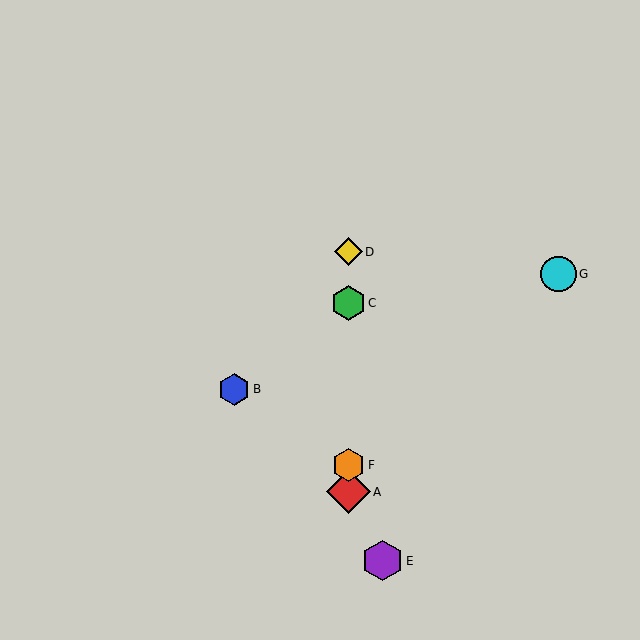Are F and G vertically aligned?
No, F is at x≈348 and G is at x≈558.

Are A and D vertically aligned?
Yes, both are at x≈348.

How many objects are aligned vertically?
4 objects (A, C, D, F) are aligned vertically.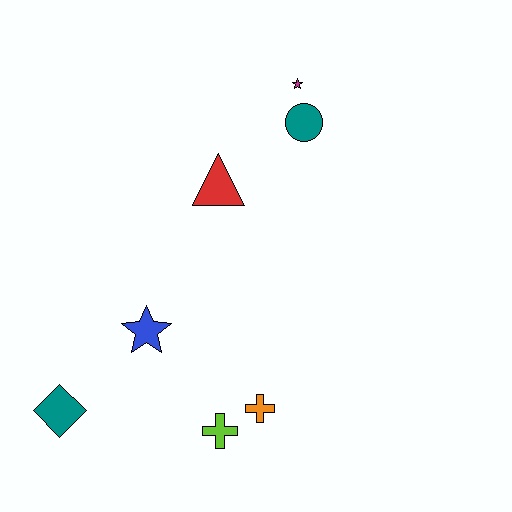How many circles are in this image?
There is 1 circle.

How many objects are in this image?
There are 7 objects.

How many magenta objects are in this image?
There is 1 magenta object.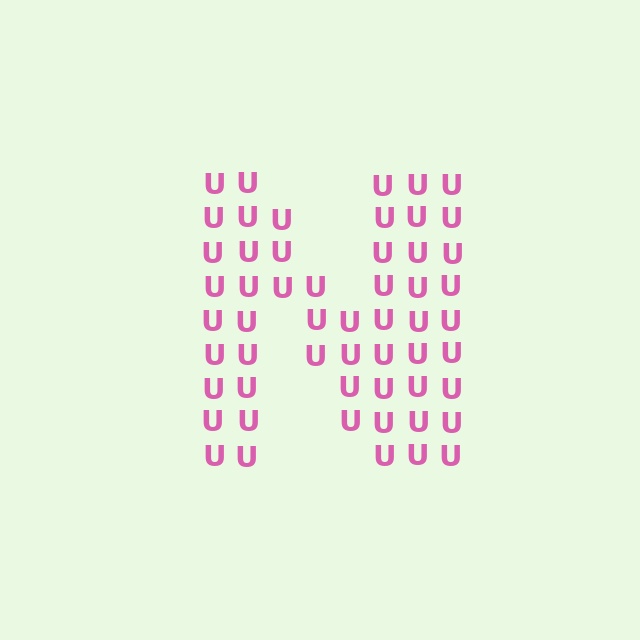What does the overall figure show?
The overall figure shows the letter N.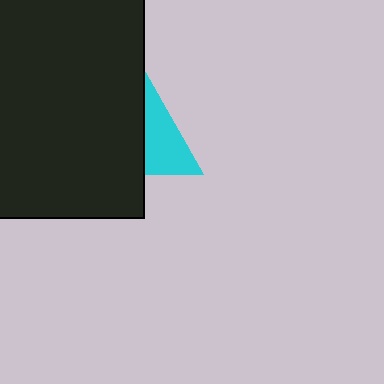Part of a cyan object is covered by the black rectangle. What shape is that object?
It is a triangle.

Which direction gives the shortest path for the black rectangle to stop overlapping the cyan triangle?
Moving left gives the shortest separation.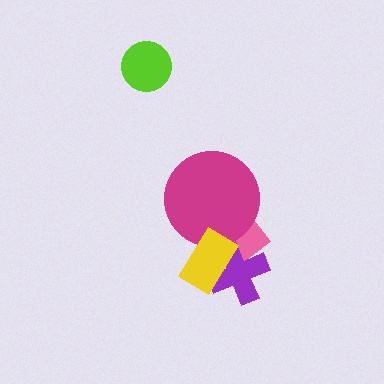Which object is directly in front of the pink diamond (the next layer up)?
The magenta circle is directly in front of the pink diamond.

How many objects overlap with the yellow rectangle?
3 objects overlap with the yellow rectangle.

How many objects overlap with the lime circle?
0 objects overlap with the lime circle.